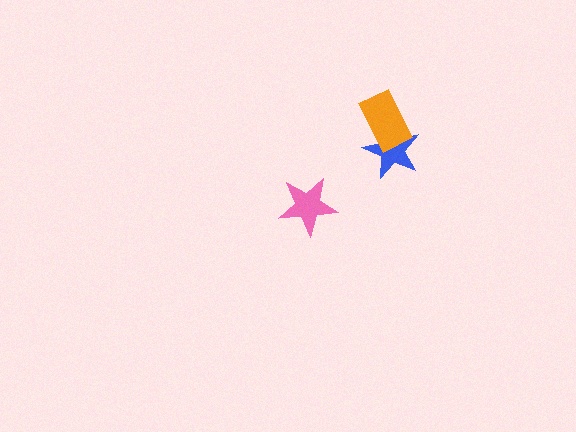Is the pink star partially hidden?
No, no other shape covers it.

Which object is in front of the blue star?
The orange rectangle is in front of the blue star.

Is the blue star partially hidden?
Yes, it is partially covered by another shape.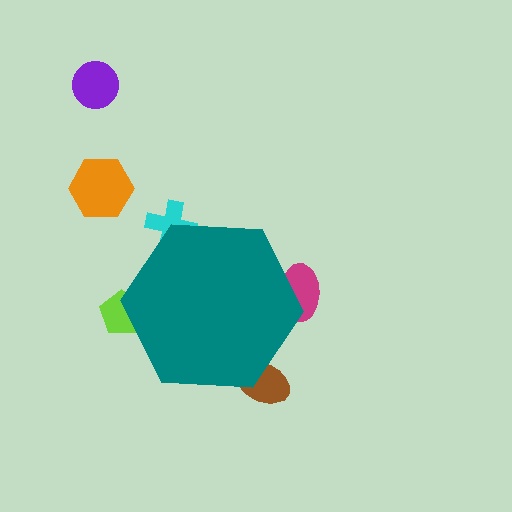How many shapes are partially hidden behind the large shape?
4 shapes are partially hidden.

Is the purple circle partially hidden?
No, the purple circle is fully visible.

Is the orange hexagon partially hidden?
No, the orange hexagon is fully visible.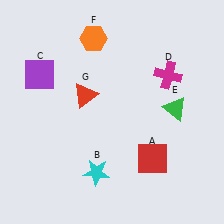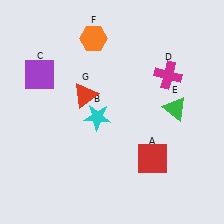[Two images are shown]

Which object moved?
The cyan star (B) moved up.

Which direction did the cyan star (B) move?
The cyan star (B) moved up.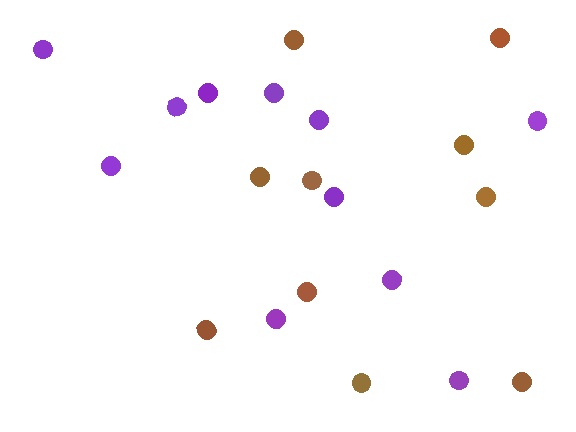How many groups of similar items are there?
There are 2 groups: one group of purple circles (11) and one group of brown circles (10).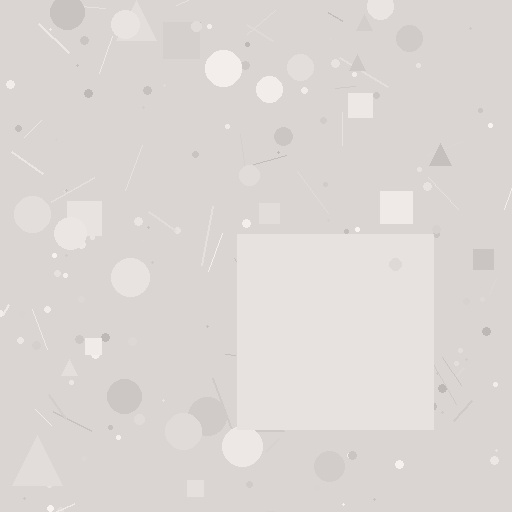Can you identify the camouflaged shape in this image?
The camouflaged shape is a square.